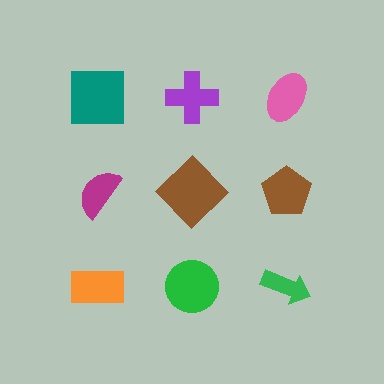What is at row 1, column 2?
A purple cross.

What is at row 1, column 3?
A pink ellipse.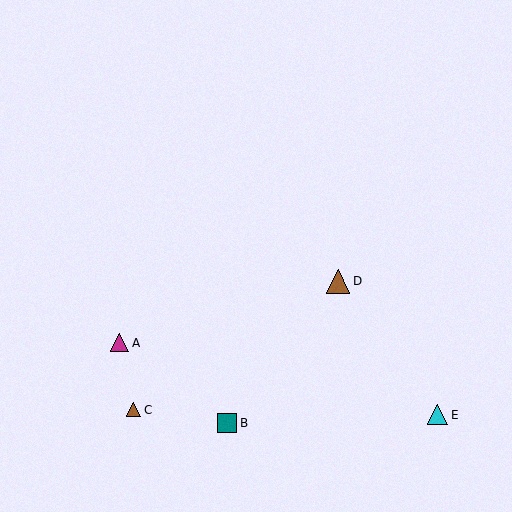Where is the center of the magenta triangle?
The center of the magenta triangle is at (120, 343).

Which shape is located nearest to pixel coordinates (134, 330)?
The magenta triangle (labeled A) at (120, 343) is nearest to that location.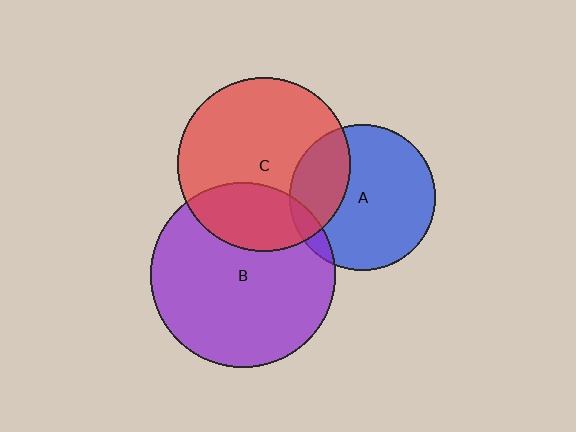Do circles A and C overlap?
Yes.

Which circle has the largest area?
Circle B (purple).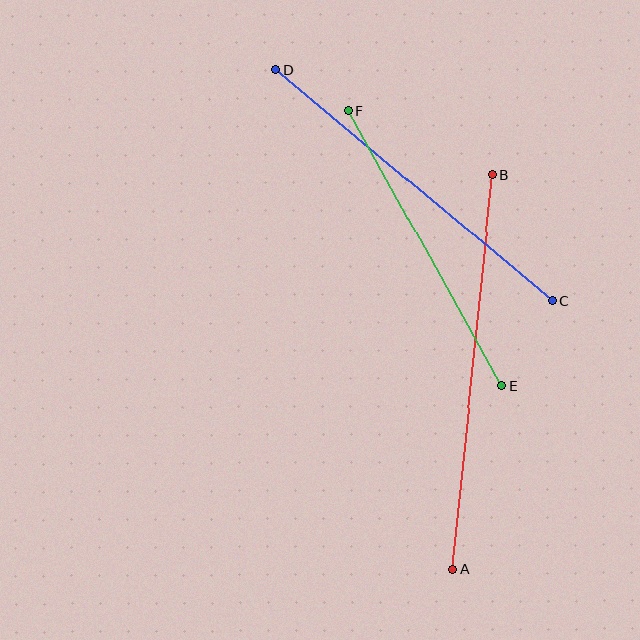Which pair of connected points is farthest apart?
Points A and B are farthest apart.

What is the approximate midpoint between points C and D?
The midpoint is at approximately (414, 185) pixels.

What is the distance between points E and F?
The distance is approximately 315 pixels.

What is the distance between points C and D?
The distance is approximately 360 pixels.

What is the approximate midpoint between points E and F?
The midpoint is at approximately (425, 248) pixels.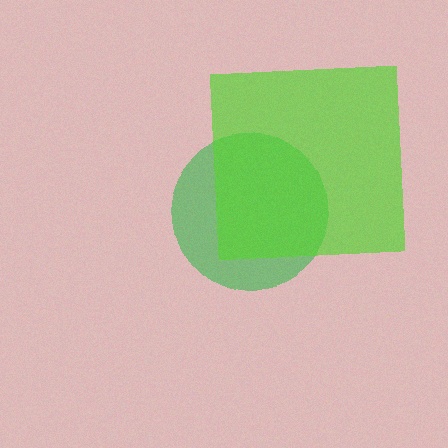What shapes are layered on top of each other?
The layered shapes are: a green circle, a lime square.